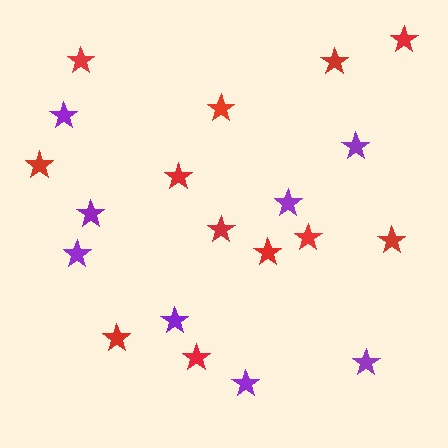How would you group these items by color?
There are 2 groups: one group of red stars (12) and one group of purple stars (8).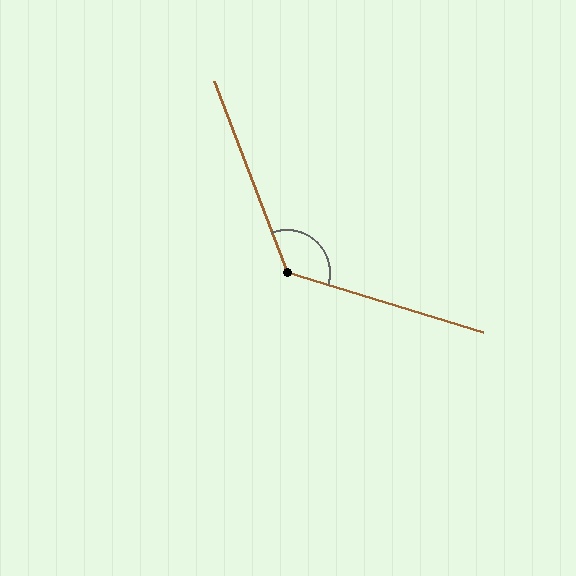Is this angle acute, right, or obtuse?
It is obtuse.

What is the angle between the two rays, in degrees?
Approximately 128 degrees.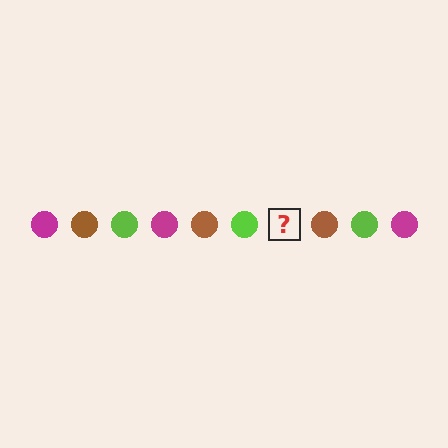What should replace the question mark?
The question mark should be replaced with a magenta circle.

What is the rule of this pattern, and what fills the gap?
The rule is that the pattern cycles through magenta, brown, lime circles. The gap should be filled with a magenta circle.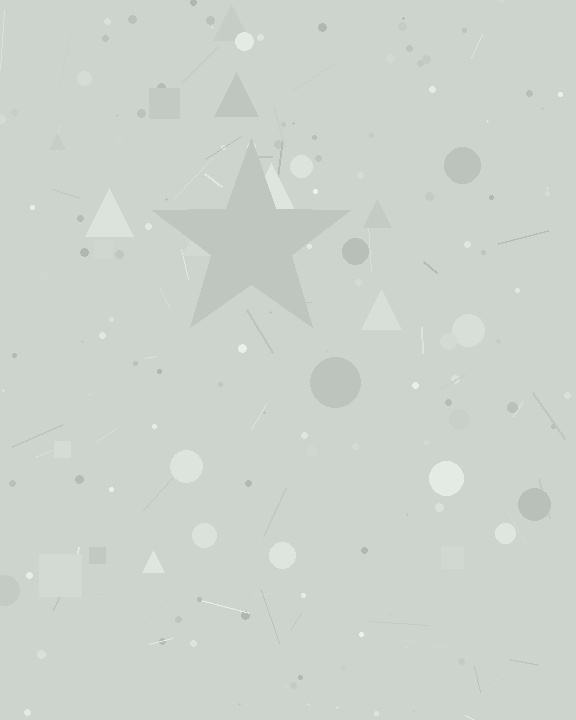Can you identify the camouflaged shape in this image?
The camouflaged shape is a star.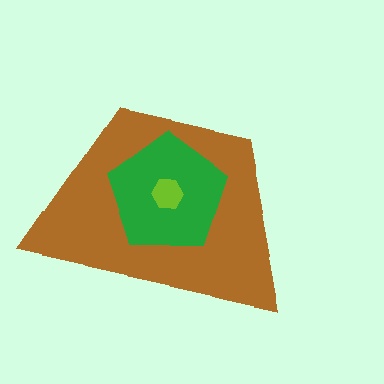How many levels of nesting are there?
3.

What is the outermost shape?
The brown trapezoid.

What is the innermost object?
The lime hexagon.